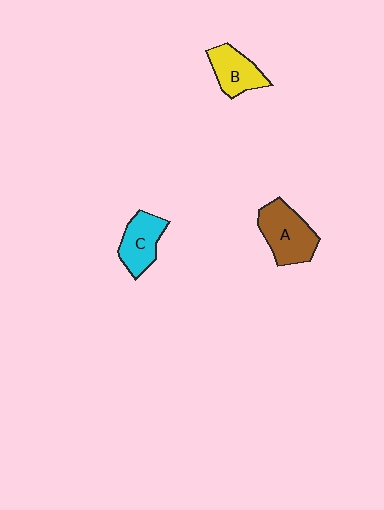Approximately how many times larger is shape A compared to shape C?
Approximately 1.3 times.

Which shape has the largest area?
Shape A (brown).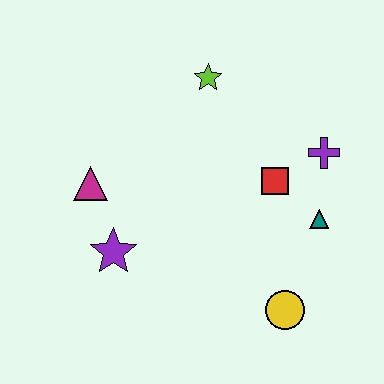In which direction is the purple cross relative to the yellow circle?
The purple cross is above the yellow circle.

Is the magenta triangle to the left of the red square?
Yes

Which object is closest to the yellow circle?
The teal triangle is closest to the yellow circle.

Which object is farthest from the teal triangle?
The magenta triangle is farthest from the teal triangle.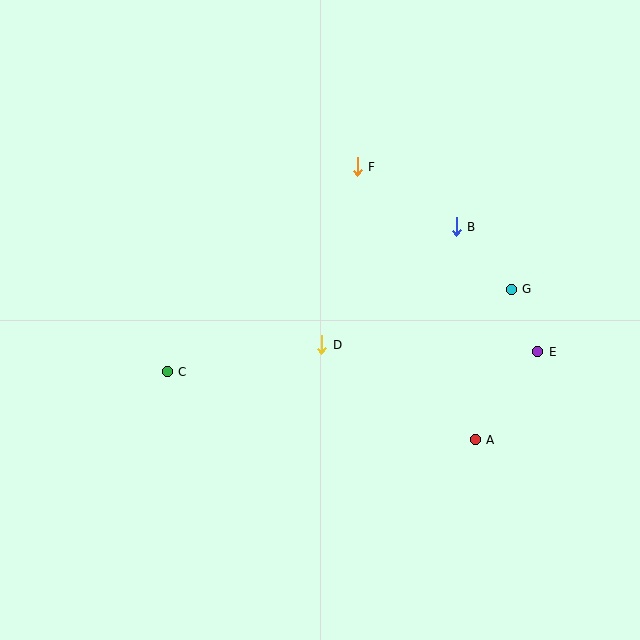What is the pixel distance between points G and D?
The distance between G and D is 197 pixels.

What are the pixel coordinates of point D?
Point D is at (322, 345).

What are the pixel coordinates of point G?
Point G is at (511, 289).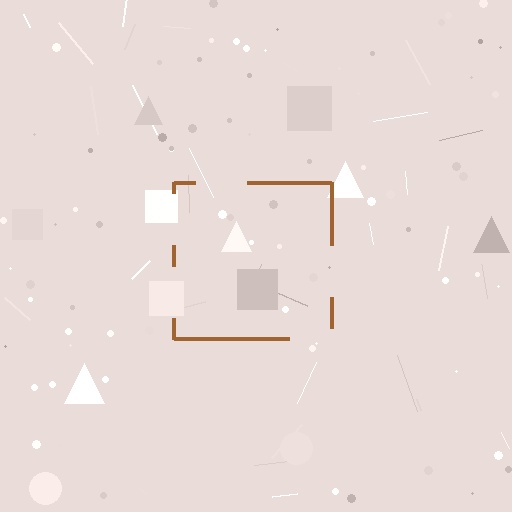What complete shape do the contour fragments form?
The contour fragments form a square.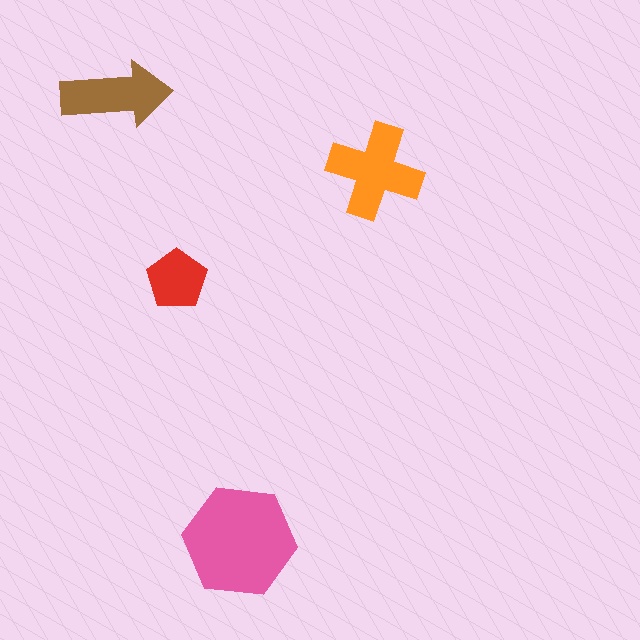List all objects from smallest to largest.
The red pentagon, the brown arrow, the orange cross, the pink hexagon.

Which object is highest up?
The brown arrow is topmost.